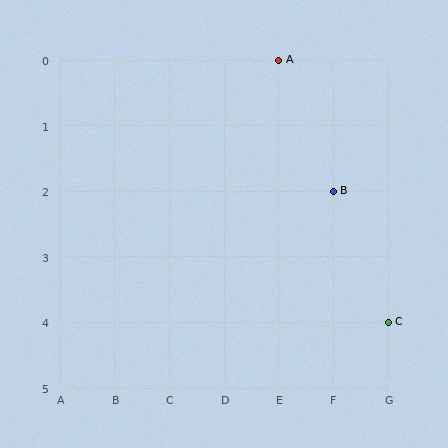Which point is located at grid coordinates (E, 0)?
Point A is at (E, 0).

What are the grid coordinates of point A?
Point A is at grid coordinates (E, 0).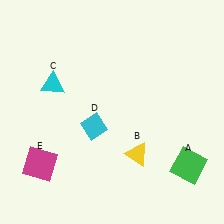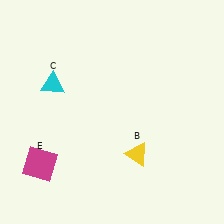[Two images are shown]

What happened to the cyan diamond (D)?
The cyan diamond (D) was removed in Image 2. It was in the bottom-left area of Image 1.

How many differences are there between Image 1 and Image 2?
There are 2 differences between the two images.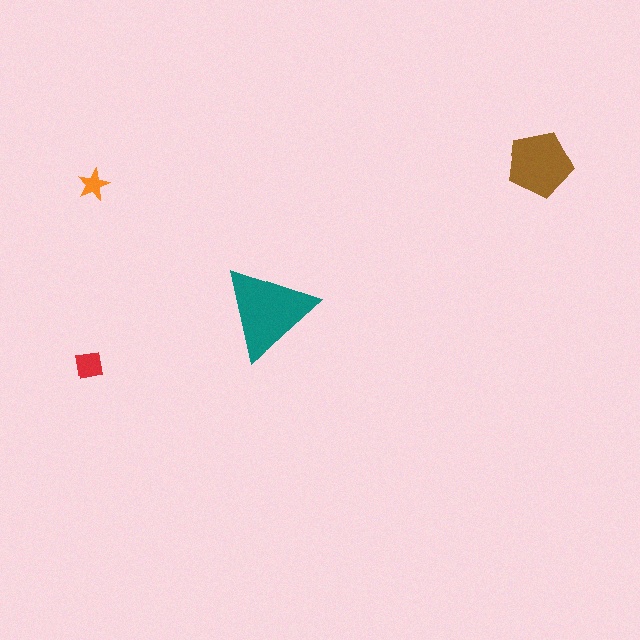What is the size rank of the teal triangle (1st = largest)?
1st.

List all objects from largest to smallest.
The teal triangle, the brown pentagon, the red square, the orange star.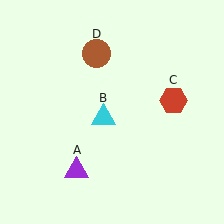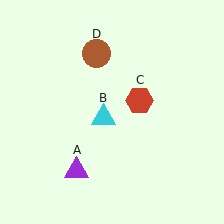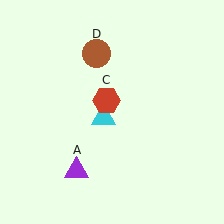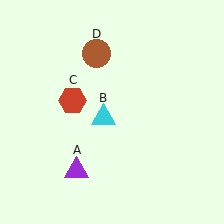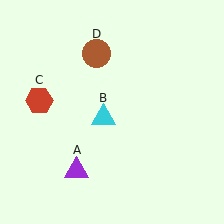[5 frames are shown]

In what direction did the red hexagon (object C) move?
The red hexagon (object C) moved left.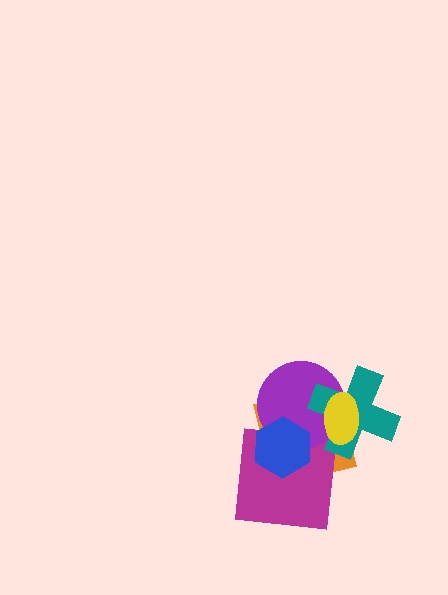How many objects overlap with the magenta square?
3 objects overlap with the magenta square.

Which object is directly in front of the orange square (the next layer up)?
The magenta square is directly in front of the orange square.